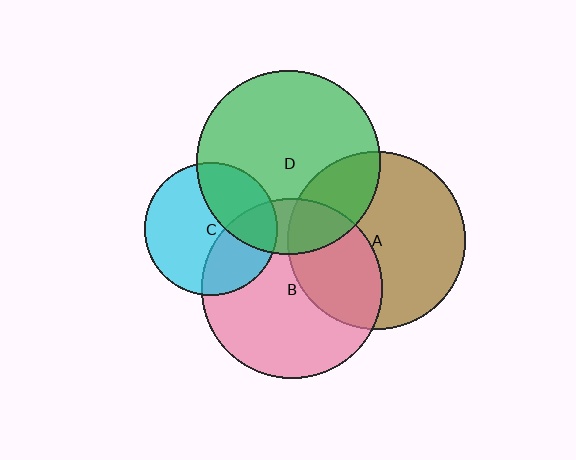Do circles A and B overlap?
Yes.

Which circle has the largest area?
Circle D (green).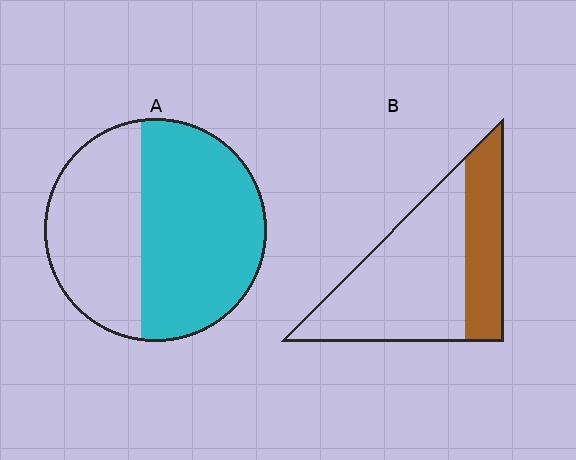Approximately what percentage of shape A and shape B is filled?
A is approximately 60% and B is approximately 30%.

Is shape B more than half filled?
No.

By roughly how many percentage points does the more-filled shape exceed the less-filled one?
By roughly 25 percentage points (A over B).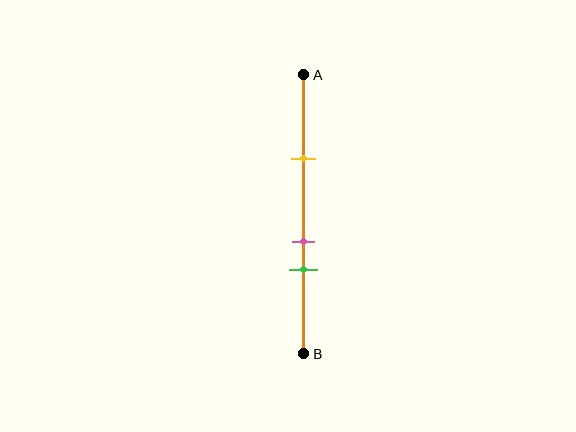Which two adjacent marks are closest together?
The pink and green marks are the closest adjacent pair.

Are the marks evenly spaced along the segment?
No, the marks are not evenly spaced.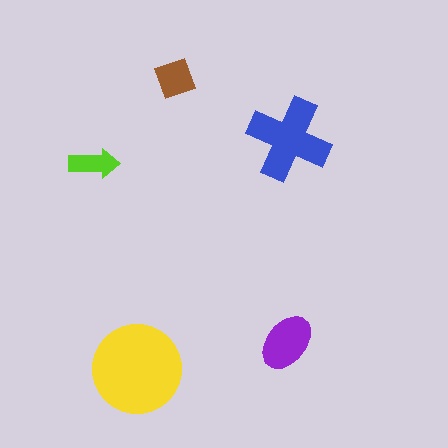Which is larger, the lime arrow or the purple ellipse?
The purple ellipse.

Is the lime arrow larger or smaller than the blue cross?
Smaller.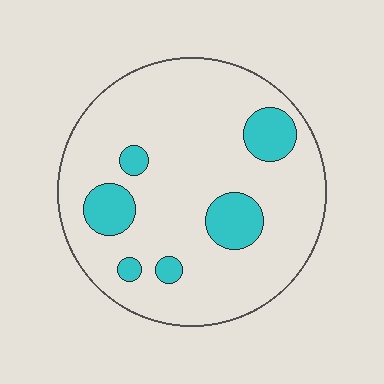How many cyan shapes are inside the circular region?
6.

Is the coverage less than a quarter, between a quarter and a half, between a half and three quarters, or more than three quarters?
Less than a quarter.